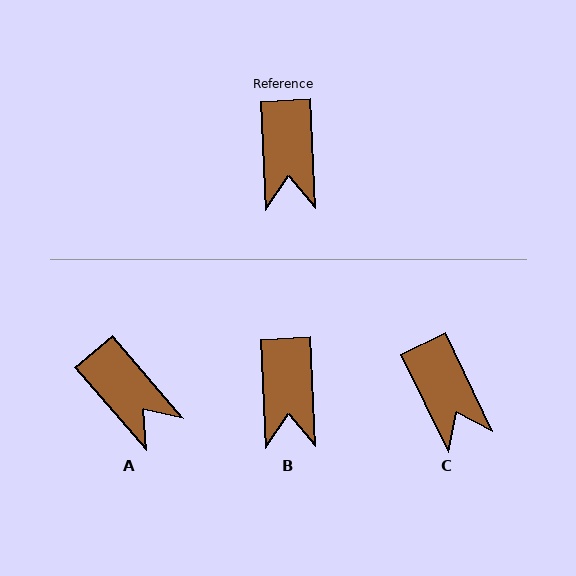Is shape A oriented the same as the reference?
No, it is off by about 38 degrees.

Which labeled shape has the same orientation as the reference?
B.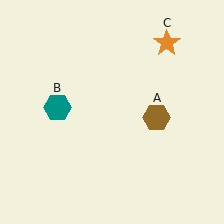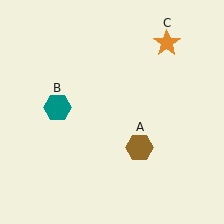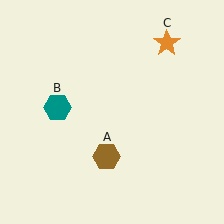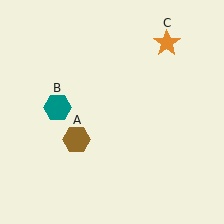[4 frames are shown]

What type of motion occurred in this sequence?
The brown hexagon (object A) rotated clockwise around the center of the scene.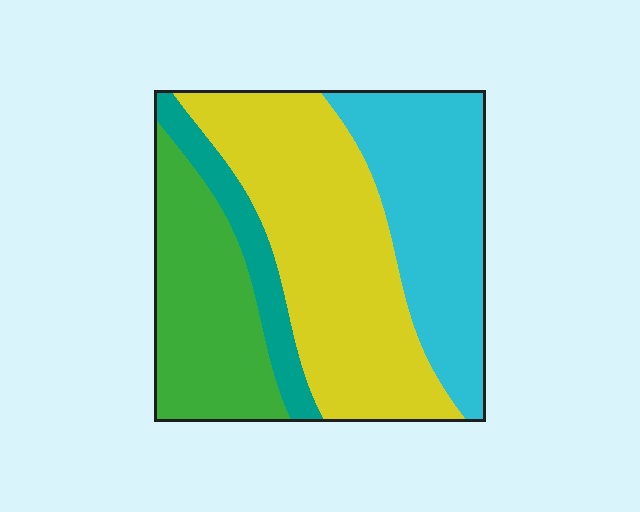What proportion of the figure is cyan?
Cyan takes up about one quarter (1/4) of the figure.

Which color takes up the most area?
Yellow, at roughly 40%.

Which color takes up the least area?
Teal, at roughly 10%.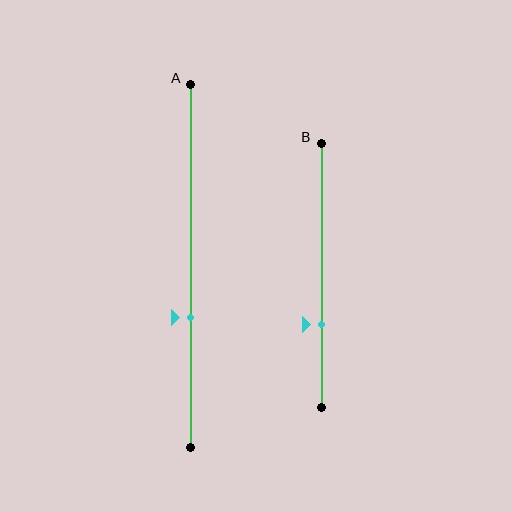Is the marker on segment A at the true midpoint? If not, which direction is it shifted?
No, the marker on segment A is shifted downward by about 14% of the segment length.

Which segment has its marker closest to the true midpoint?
Segment A has its marker closest to the true midpoint.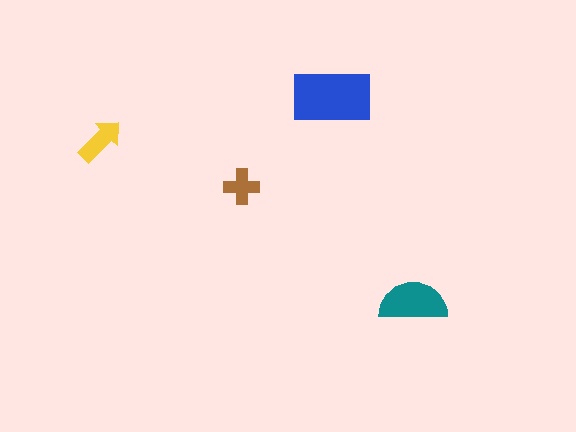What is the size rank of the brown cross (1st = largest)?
4th.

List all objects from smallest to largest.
The brown cross, the yellow arrow, the teal semicircle, the blue rectangle.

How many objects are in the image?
There are 4 objects in the image.